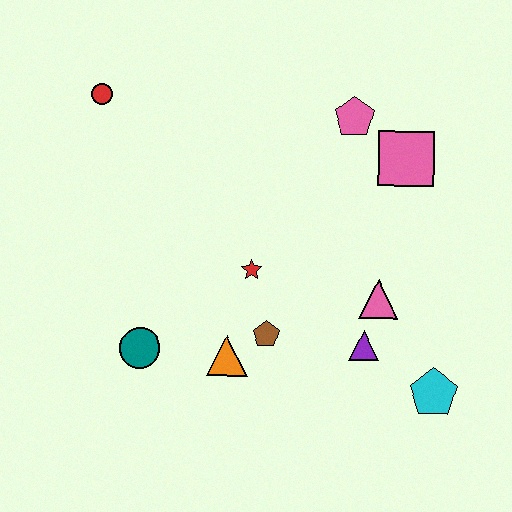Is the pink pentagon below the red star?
No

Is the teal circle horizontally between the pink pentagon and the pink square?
No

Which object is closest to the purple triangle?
The pink triangle is closest to the purple triangle.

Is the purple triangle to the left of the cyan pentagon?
Yes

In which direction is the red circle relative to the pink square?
The red circle is to the left of the pink square.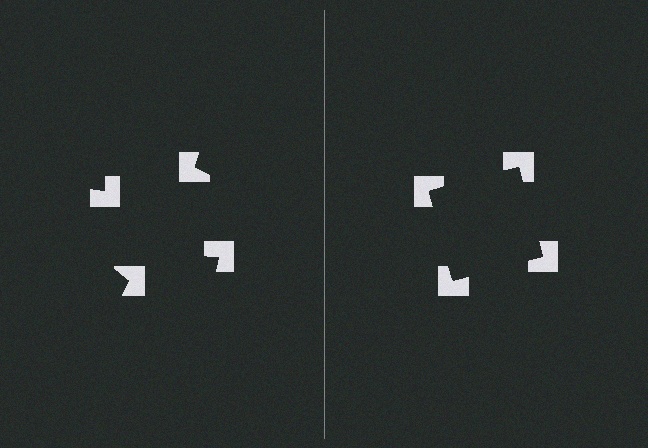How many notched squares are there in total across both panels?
8 — 4 on each side.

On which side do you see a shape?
An illusory square appears on the right side. On the left side the wedge cuts are rotated, so no coherent shape forms.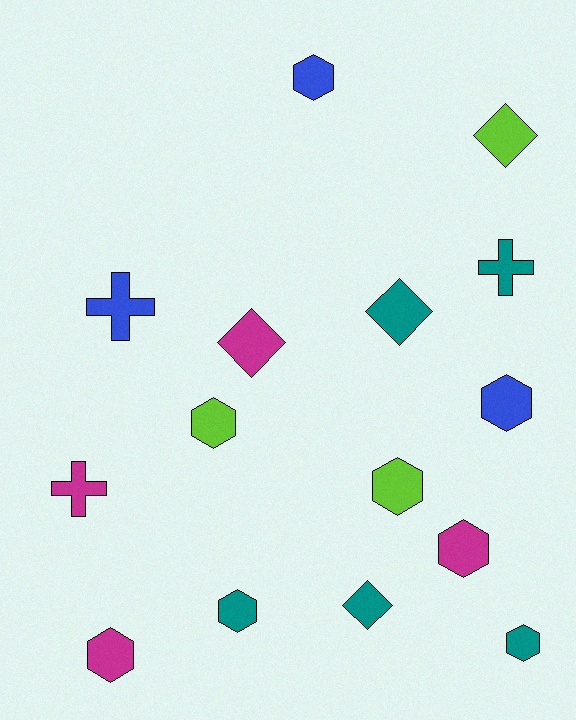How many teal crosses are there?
There is 1 teal cross.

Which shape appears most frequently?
Hexagon, with 8 objects.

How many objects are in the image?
There are 15 objects.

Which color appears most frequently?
Teal, with 5 objects.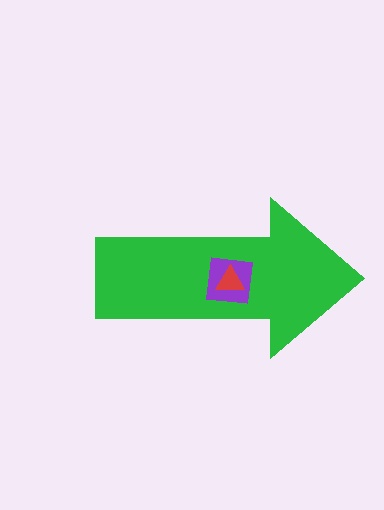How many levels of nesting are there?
3.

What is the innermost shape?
The red triangle.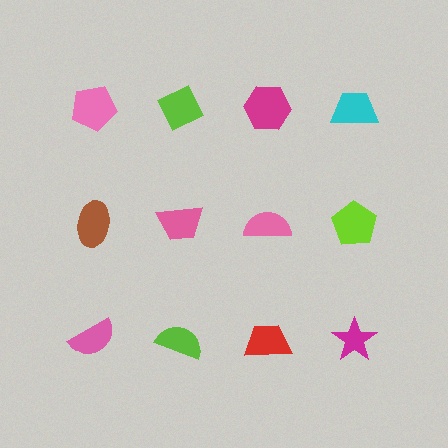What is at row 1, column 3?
A magenta hexagon.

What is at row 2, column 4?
A lime pentagon.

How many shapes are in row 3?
4 shapes.